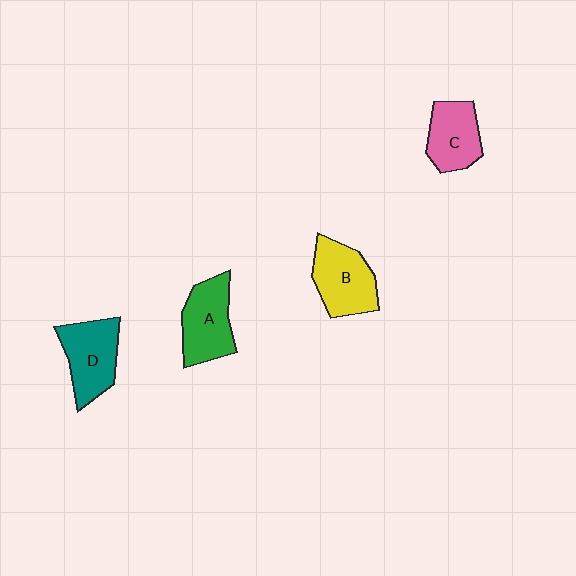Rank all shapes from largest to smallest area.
From largest to smallest: B (yellow), D (teal), A (green), C (pink).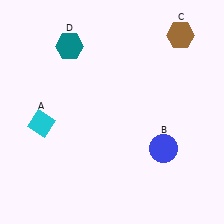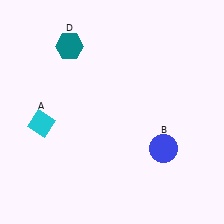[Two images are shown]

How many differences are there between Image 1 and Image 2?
There is 1 difference between the two images.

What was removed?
The brown hexagon (C) was removed in Image 2.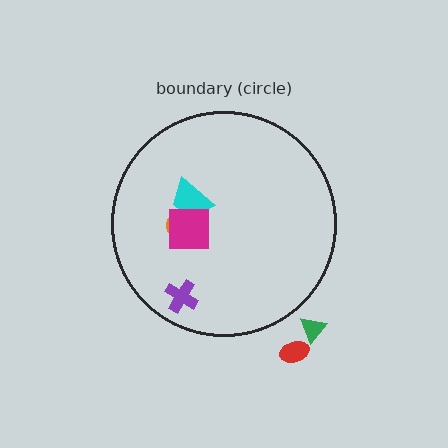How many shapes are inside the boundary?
4 inside, 2 outside.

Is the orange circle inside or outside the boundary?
Inside.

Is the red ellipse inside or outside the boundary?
Outside.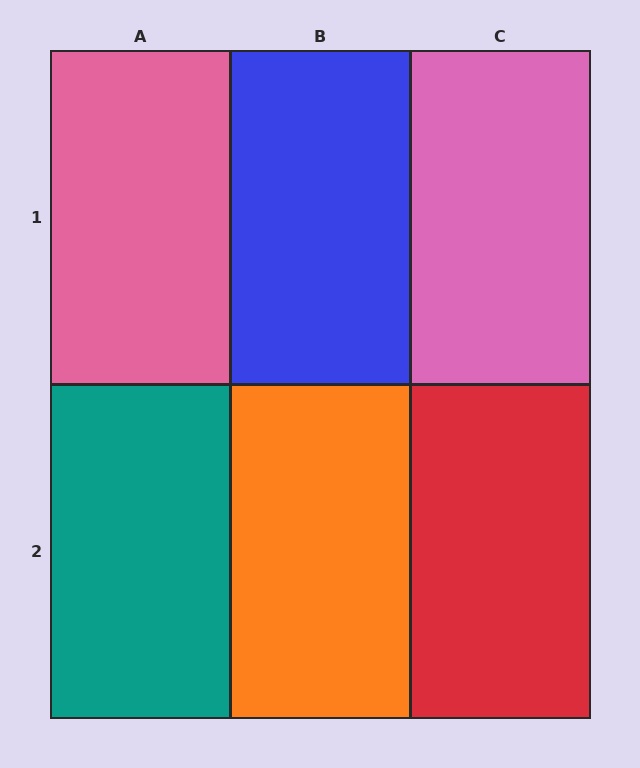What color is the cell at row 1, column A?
Pink.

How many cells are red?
1 cell is red.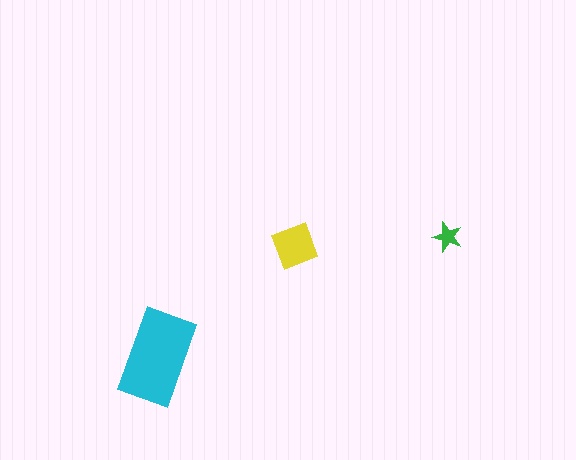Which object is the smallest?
The green star.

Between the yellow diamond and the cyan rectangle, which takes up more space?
The cyan rectangle.